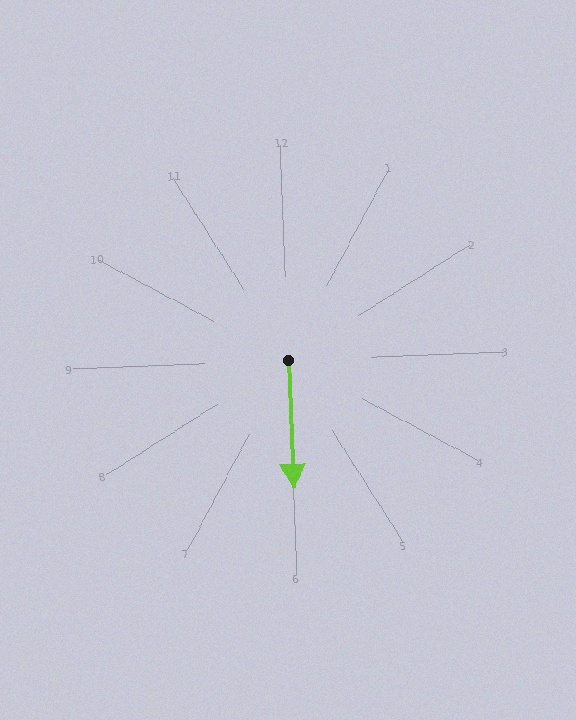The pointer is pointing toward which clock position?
Roughly 6 o'clock.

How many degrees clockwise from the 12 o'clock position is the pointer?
Approximately 180 degrees.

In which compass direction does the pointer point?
South.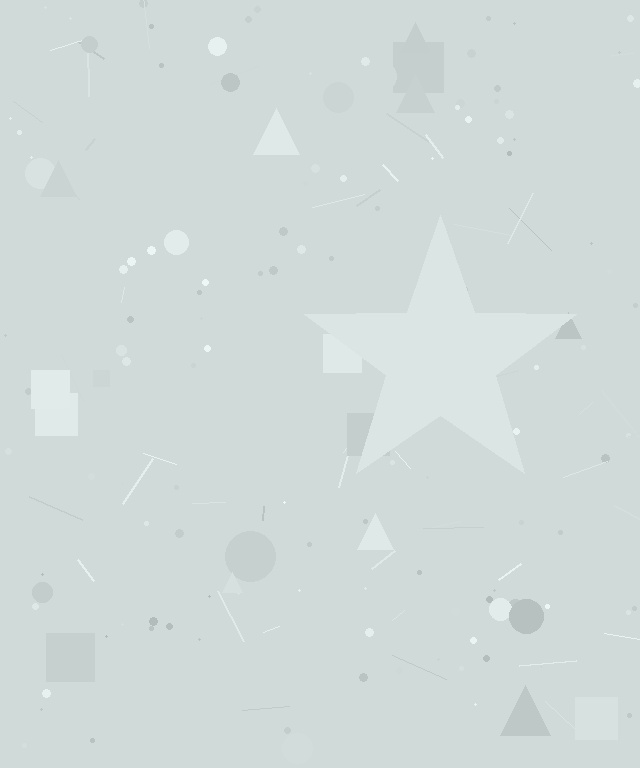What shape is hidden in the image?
A star is hidden in the image.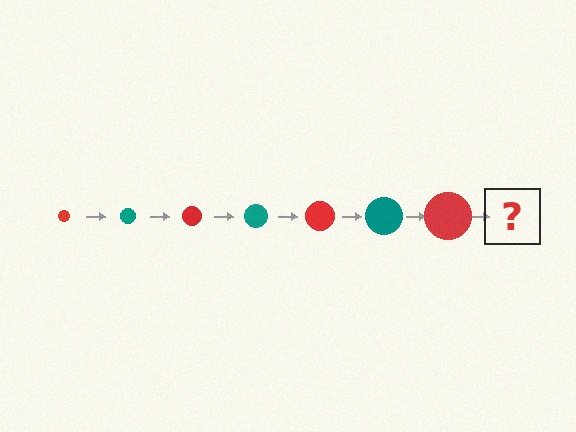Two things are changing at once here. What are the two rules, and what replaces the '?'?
The two rules are that the circle grows larger each step and the color cycles through red and teal. The '?' should be a teal circle, larger than the previous one.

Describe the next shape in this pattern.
It should be a teal circle, larger than the previous one.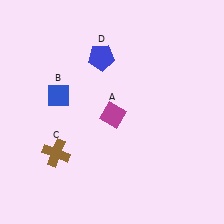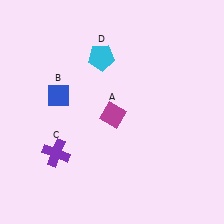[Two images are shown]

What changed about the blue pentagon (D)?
In Image 1, D is blue. In Image 2, it changed to cyan.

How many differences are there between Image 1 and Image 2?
There are 2 differences between the two images.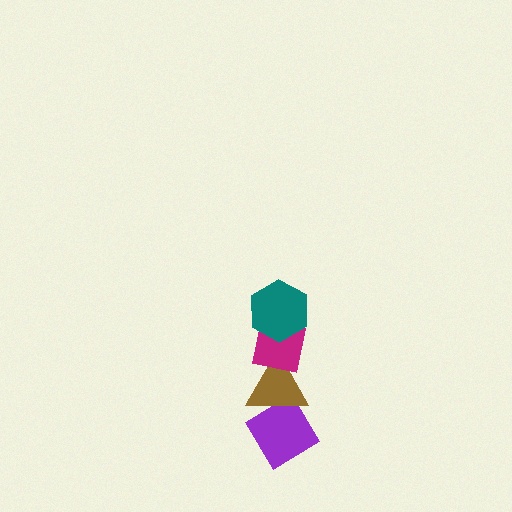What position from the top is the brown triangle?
The brown triangle is 3rd from the top.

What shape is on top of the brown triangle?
The magenta square is on top of the brown triangle.